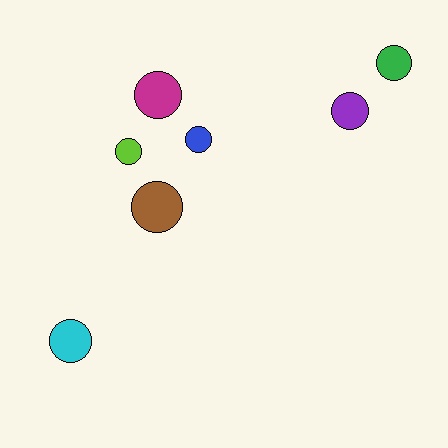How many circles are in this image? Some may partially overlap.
There are 7 circles.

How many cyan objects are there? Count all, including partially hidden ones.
There is 1 cyan object.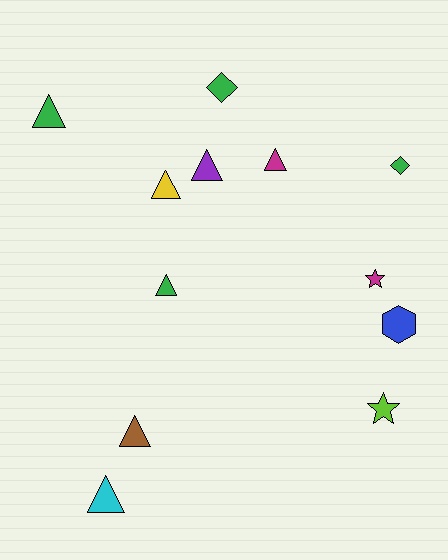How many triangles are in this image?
There are 7 triangles.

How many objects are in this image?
There are 12 objects.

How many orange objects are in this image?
There are no orange objects.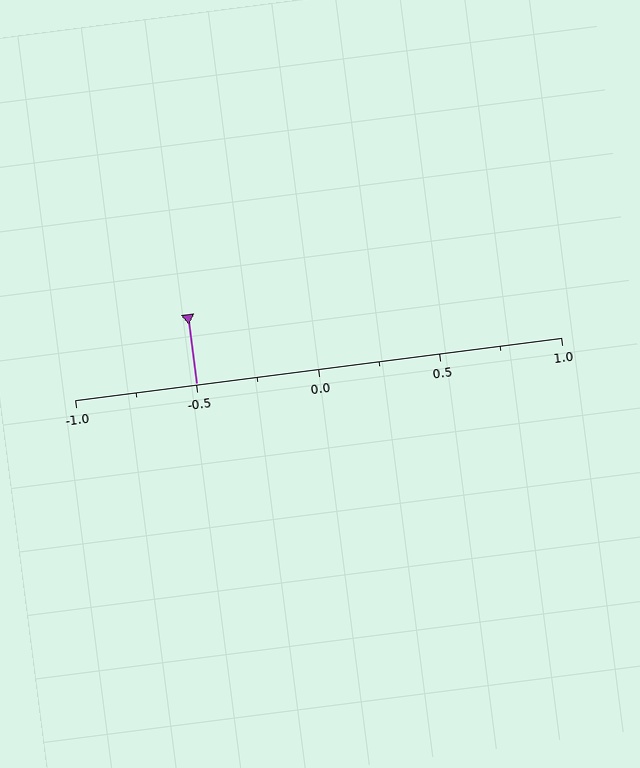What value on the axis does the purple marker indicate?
The marker indicates approximately -0.5.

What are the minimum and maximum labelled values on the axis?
The axis runs from -1.0 to 1.0.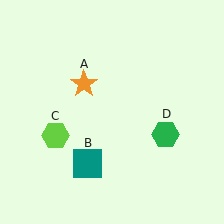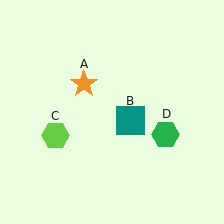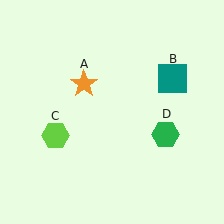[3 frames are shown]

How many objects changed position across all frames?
1 object changed position: teal square (object B).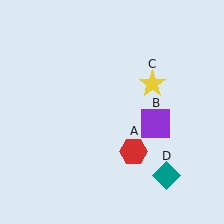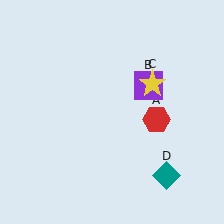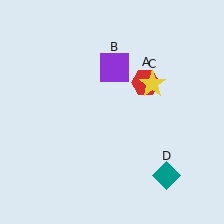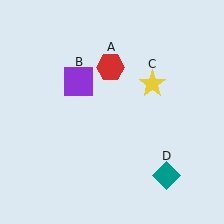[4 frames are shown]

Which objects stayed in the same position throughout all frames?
Yellow star (object C) and teal diamond (object D) remained stationary.